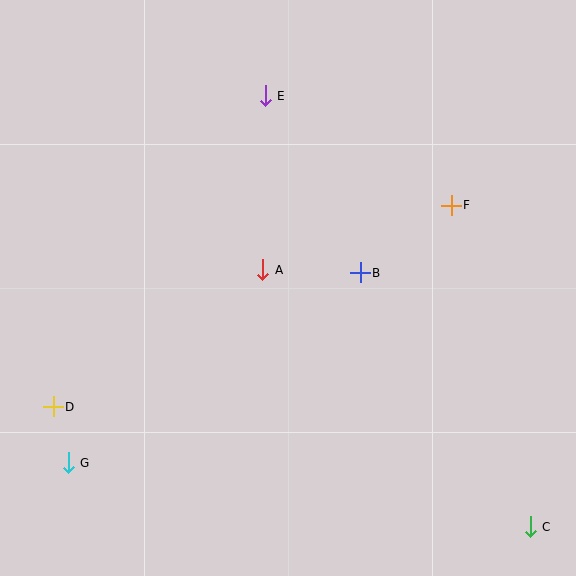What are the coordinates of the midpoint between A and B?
The midpoint between A and B is at (311, 271).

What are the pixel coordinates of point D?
Point D is at (53, 407).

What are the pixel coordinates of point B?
Point B is at (360, 273).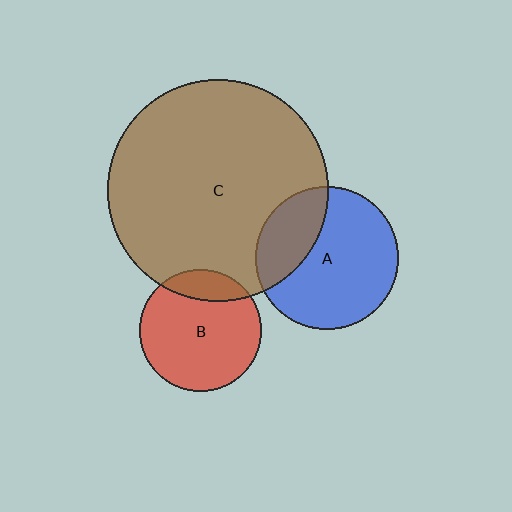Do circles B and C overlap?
Yes.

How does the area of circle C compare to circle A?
Approximately 2.4 times.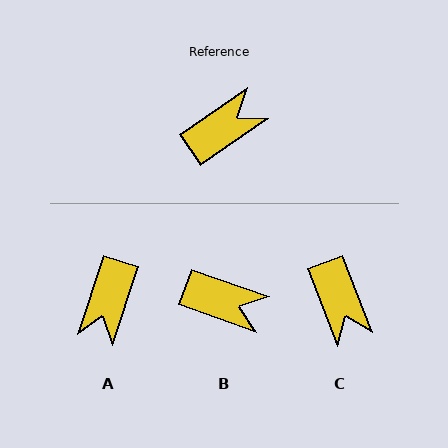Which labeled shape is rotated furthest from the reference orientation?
A, about 142 degrees away.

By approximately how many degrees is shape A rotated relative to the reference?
Approximately 142 degrees clockwise.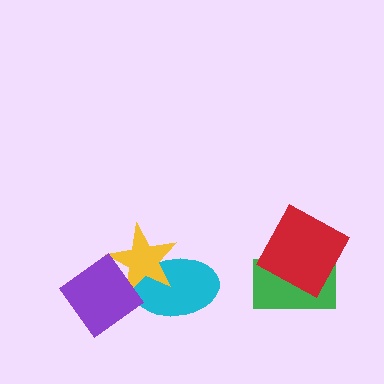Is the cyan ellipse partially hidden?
Yes, it is partially covered by another shape.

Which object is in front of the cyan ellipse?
The yellow star is in front of the cyan ellipse.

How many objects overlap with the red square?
1 object overlaps with the red square.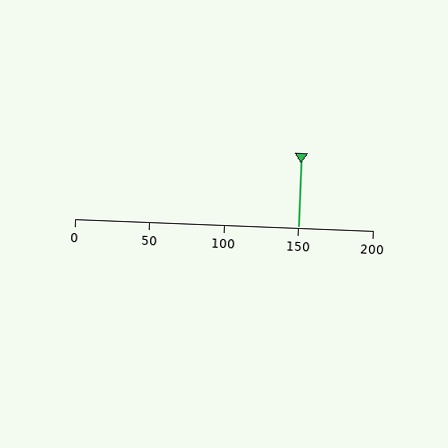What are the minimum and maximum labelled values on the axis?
The axis runs from 0 to 200.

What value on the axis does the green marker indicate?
The marker indicates approximately 150.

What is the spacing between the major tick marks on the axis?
The major ticks are spaced 50 apart.